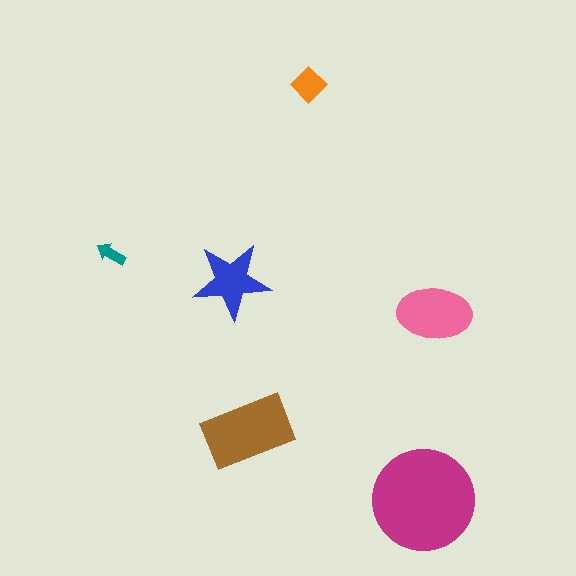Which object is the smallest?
The teal arrow.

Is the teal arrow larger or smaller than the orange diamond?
Smaller.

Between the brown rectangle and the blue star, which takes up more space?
The brown rectangle.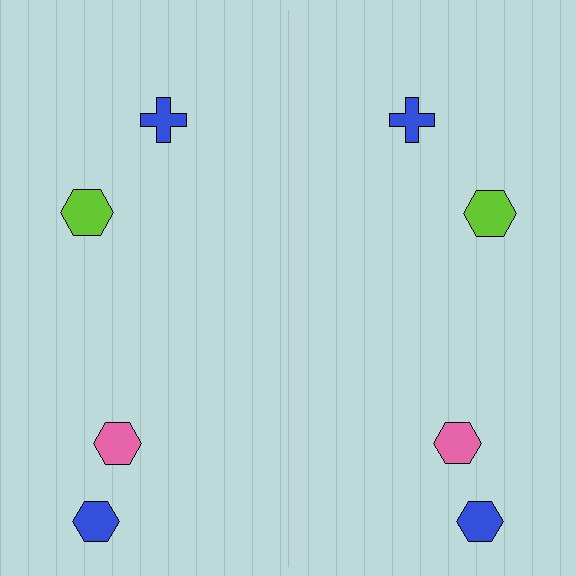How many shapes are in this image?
There are 8 shapes in this image.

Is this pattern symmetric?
Yes, this pattern has bilateral (reflection) symmetry.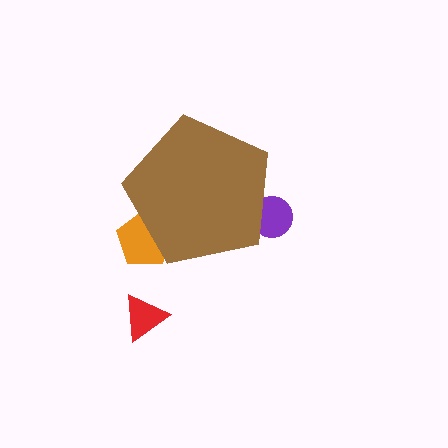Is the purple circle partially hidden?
Yes, the purple circle is partially hidden behind the brown pentagon.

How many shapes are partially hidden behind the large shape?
2 shapes are partially hidden.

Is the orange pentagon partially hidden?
Yes, the orange pentagon is partially hidden behind the brown pentagon.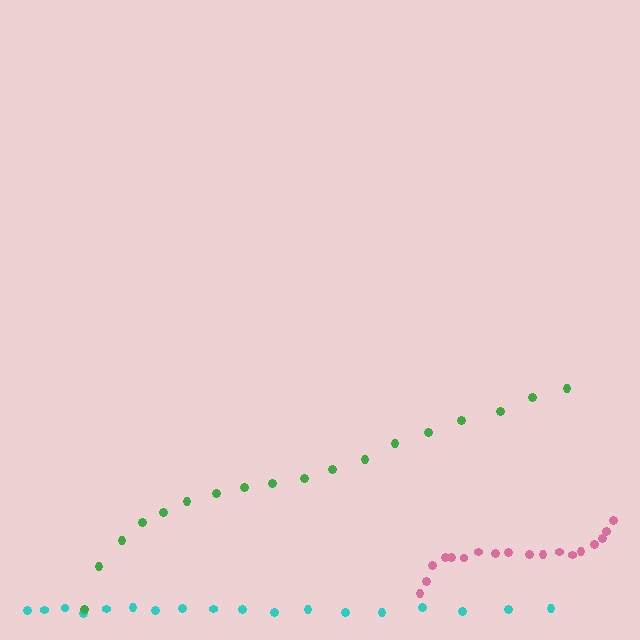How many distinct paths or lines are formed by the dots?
There are 3 distinct paths.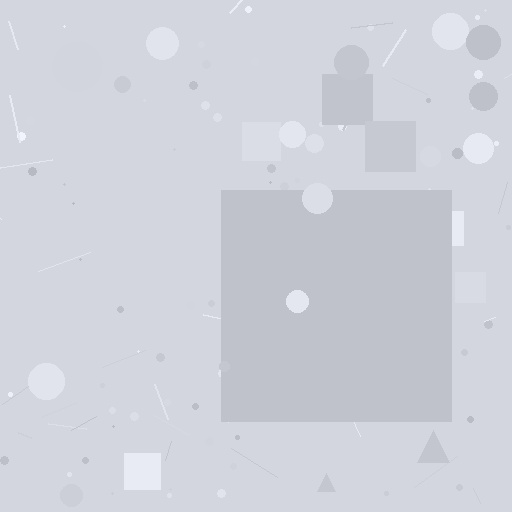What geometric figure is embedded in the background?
A square is embedded in the background.